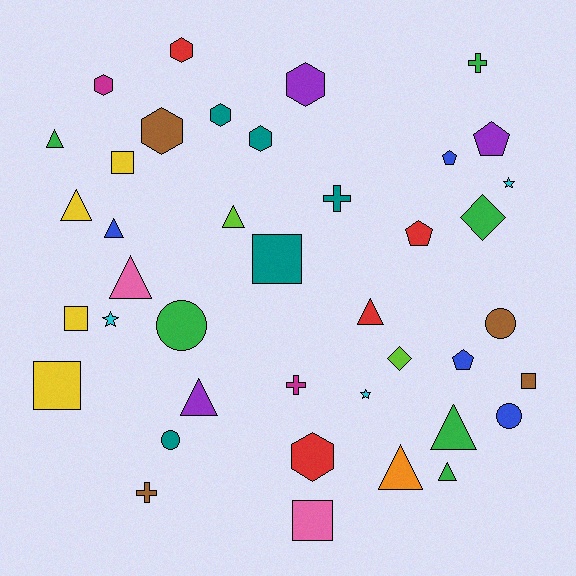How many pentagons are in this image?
There are 4 pentagons.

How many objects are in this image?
There are 40 objects.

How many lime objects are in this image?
There are 2 lime objects.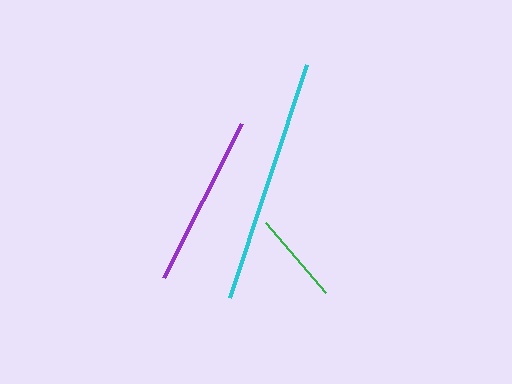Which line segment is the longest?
The cyan line is the longest at approximately 245 pixels.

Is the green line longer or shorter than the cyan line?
The cyan line is longer than the green line.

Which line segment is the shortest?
The green line is the shortest at approximately 93 pixels.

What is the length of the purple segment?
The purple segment is approximately 173 pixels long.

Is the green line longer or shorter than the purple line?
The purple line is longer than the green line.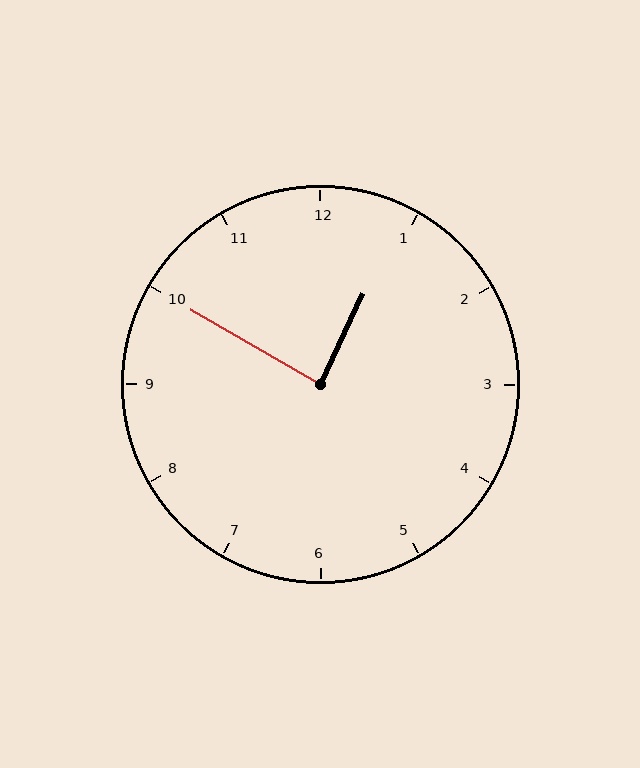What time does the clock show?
12:50.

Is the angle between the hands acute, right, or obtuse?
It is right.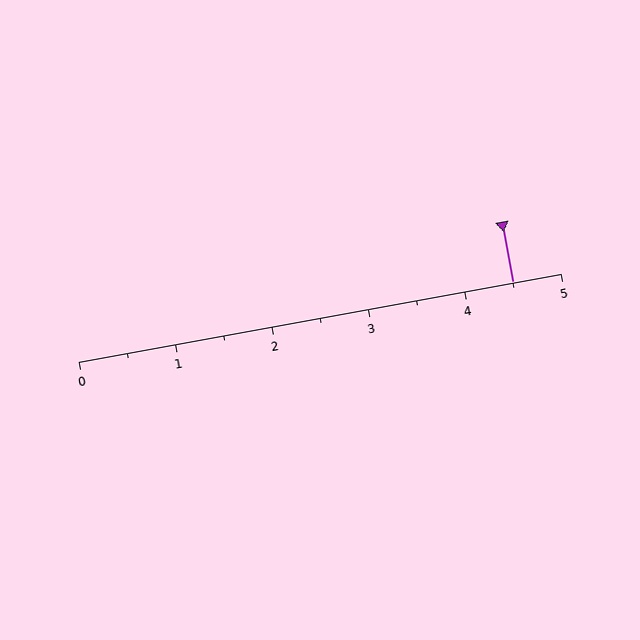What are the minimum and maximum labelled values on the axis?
The axis runs from 0 to 5.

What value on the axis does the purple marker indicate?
The marker indicates approximately 4.5.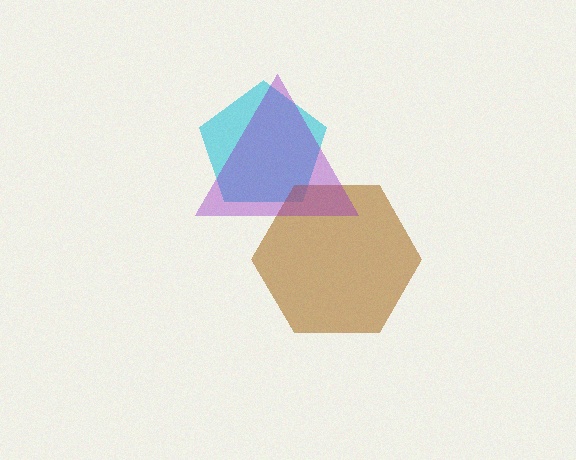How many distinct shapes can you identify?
There are 3 distinct shapes: a cyan pentagon, a brown hexagon, a purple triangle.